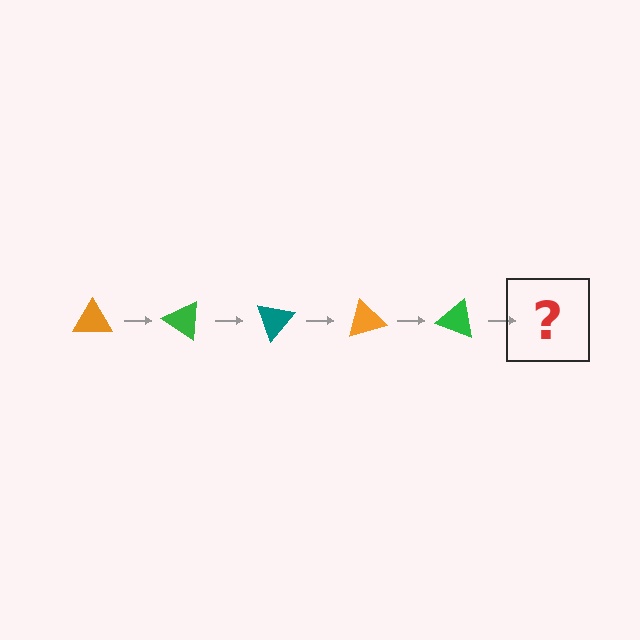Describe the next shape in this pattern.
It should be a teal triangle, rotated 175 degrees from the start.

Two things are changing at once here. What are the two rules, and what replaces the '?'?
The two rules are that it rotates 35 degrees each step and the color cycles through orange, green, and teal. The '?' should be a teal triangle, rotated 175 degrees from the start.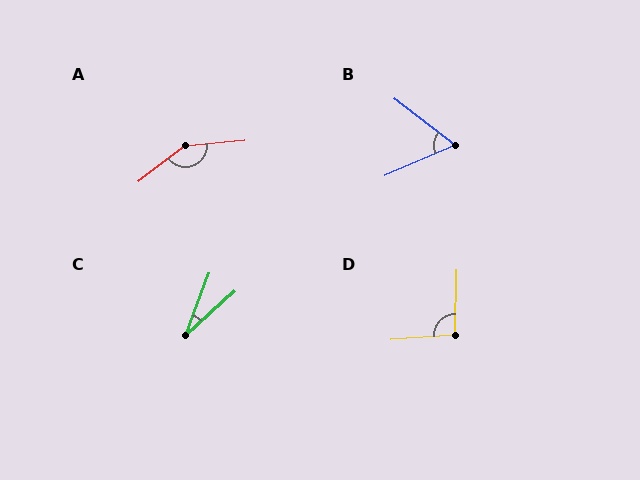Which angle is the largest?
A, at approximately 148 degrees.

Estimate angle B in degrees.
Approximately 61 degrees.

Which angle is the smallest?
C, at approximately 27 degrees.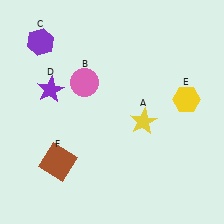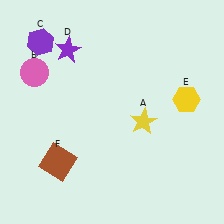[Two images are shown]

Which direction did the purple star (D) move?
The purple star (D) moved up.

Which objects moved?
The objects that moved are: the pink circle (B), the purple star (D).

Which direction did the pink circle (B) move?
The pink circle (B) moved left.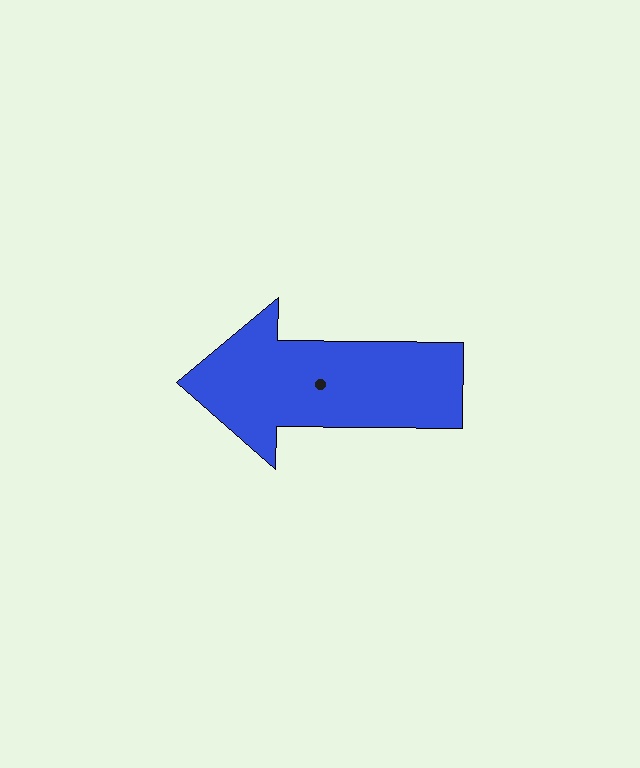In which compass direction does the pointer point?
West.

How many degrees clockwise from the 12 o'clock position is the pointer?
Approximately 271 degrees.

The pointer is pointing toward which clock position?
Roughly 9 o'clock.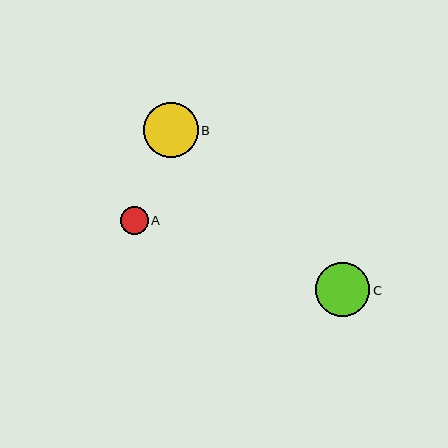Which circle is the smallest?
Circle A is the smallest with a size of approximately 28 pixels.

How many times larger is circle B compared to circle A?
Circle B is approximately 1.9 times the size of circle A.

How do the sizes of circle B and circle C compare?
Circle B and circle C are approximately the same size.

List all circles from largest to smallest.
From largest to smallest: B, C, A.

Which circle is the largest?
Circle B is the largest with a size of approximately 54 pixels.